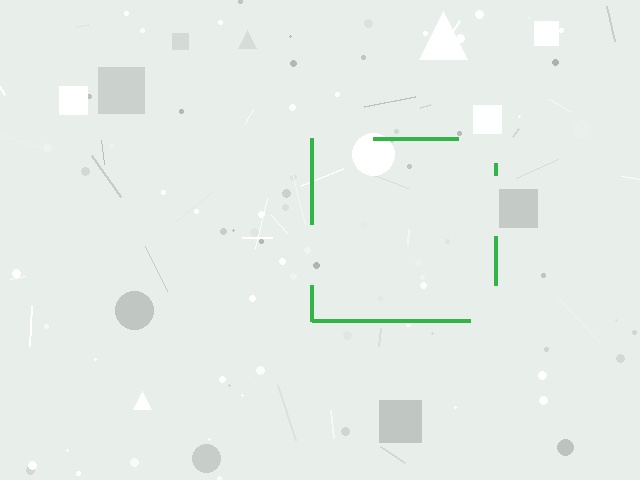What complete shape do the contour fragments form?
The contour fragments form a square.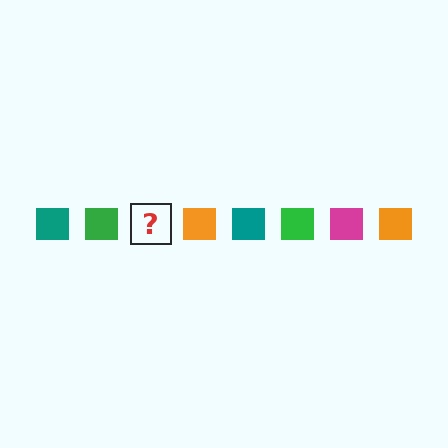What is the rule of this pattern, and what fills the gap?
The rule is that the pattern cycles through teal, green, magenta, orange squares. The gap should be filled with a magenta square.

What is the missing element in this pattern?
The missing element is a magenta square.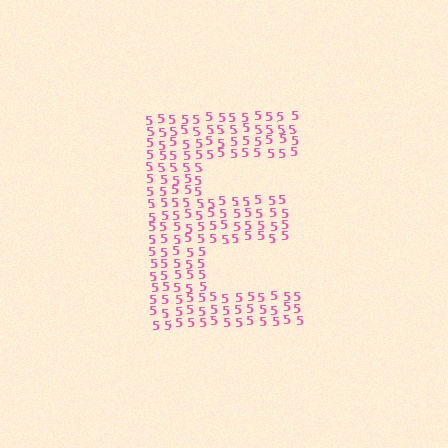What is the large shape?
The large shape is the letter E.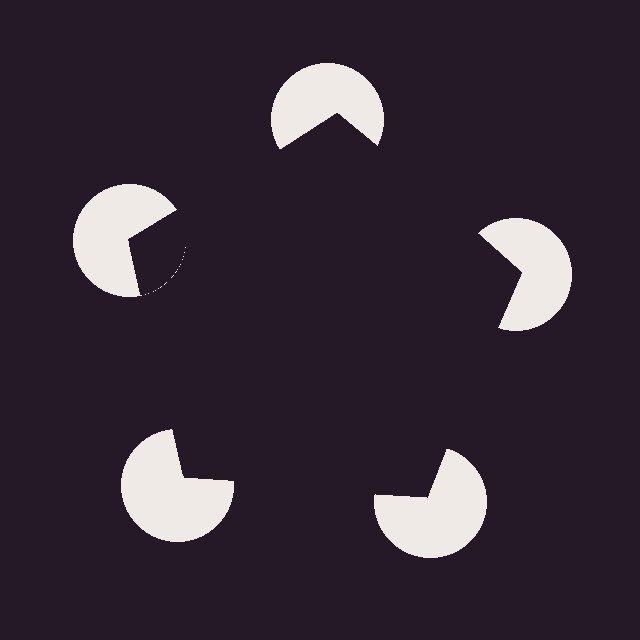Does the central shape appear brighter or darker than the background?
It typically appears slightly darker than the background, even though no actual brightness change is drawn.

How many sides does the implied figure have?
5 sides.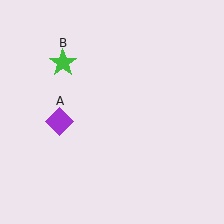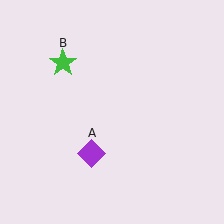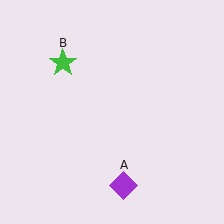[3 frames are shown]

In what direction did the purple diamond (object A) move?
The purple diamond (object A) moved down and to the right.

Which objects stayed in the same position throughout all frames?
Green star (object B) remained stationary.